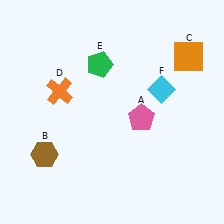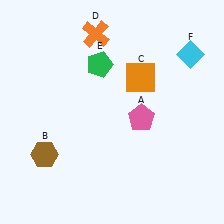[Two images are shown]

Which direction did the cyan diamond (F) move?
The cyan diamond (F) moved up.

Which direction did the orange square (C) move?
The orange square (C) moved left.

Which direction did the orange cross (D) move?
The orange cross (D) moved up.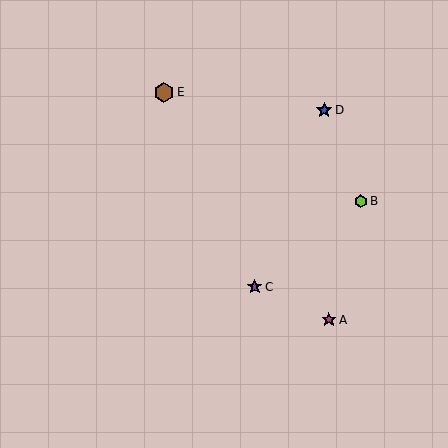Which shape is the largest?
The brown hexagon (labeled E) is the largest.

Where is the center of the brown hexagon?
The center of the brown hexagon is at (164, 92).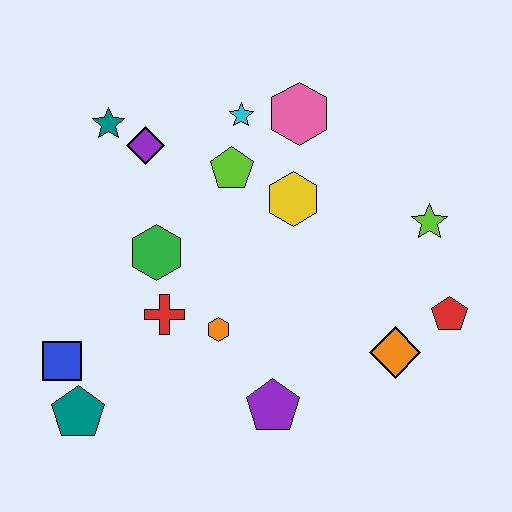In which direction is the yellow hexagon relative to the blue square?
The yellow hexagon is to the right of the blue square.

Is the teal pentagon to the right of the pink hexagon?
No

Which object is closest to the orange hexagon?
The red cross is closest to the orange hexagon.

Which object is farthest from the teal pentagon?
The lime star is farthest from the teal pentagon.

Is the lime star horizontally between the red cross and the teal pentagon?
No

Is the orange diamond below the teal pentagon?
No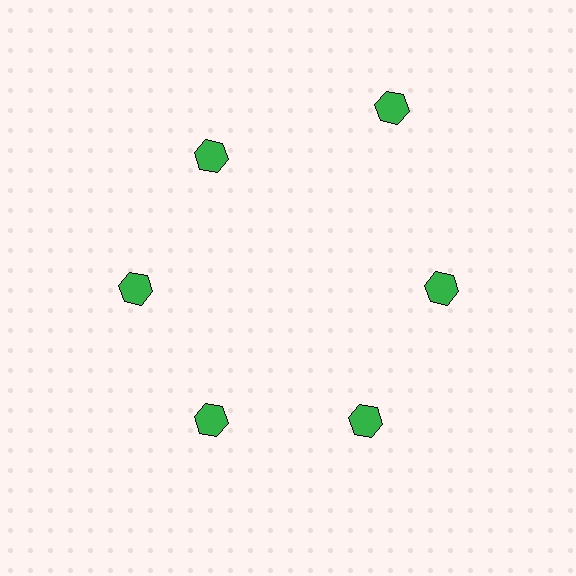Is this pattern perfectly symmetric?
No. The 6 green hexagons are arranged in a ring, but one element near the 1 o'clock position is pushed outward from the center, breaking the 6-fold rotational symmetry.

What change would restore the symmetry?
The symmetry would be restored by moving it inward, back onto the ring so that all 6 hexagons sit at equal angles and equal distance from the center.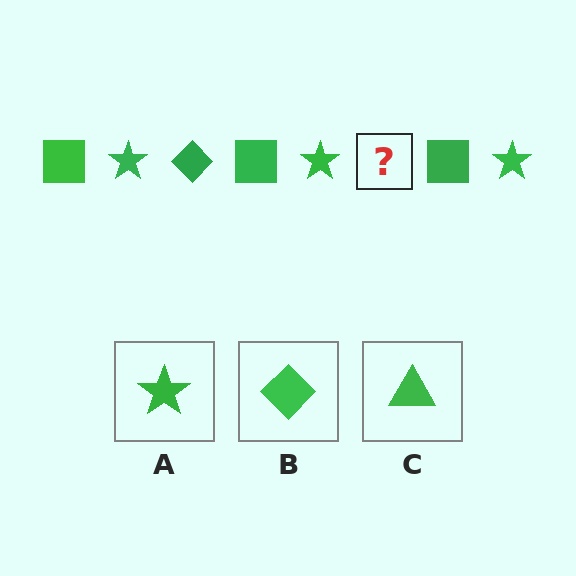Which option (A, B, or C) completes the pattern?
B.